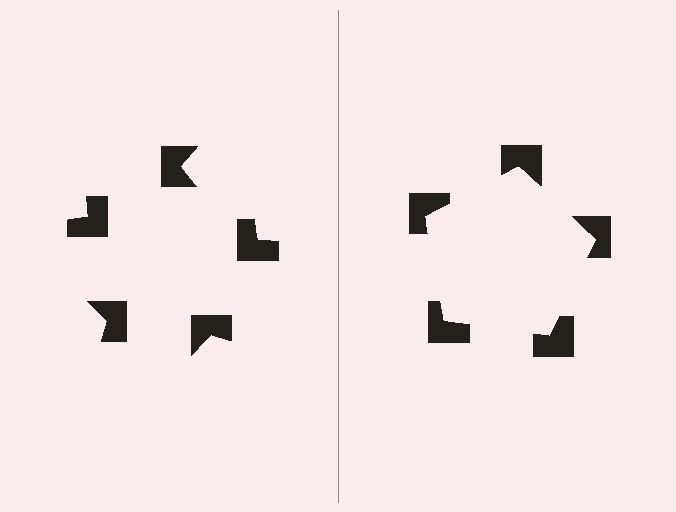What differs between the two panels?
The notched squares are positioned identically on both sides; only the wedge orientations differ. On the right they align to a pentagon; on the left they are misaligned.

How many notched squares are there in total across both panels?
10 — 5 on each side.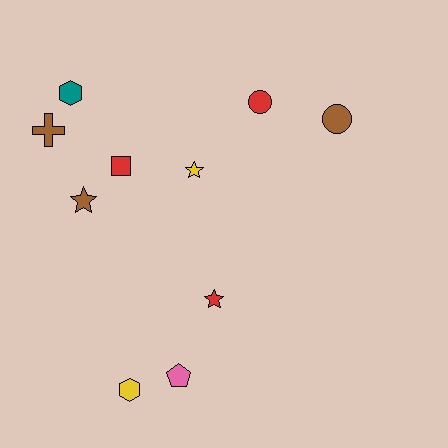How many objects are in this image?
There are 10 objects.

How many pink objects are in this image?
There is 1 pink object.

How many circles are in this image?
There are 2 circles.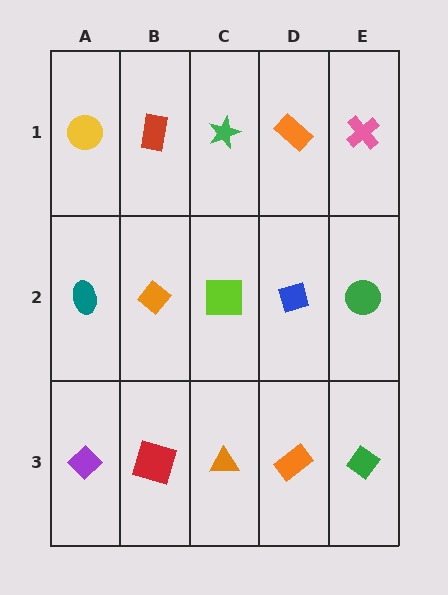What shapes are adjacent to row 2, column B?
A red rectangle (row 1, column B), a red square (row 3, column B), a teal ellipse (row 2, column A), a lime square (row 2, column C).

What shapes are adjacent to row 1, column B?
An orange diamond (row 2, column B), a yellow circle (row 1, column A), a green star (row 1, column C).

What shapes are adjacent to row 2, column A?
A yellow circle (row 1, column A), a purple diamond (row 3, column A), an orange diamond (row 2, column B).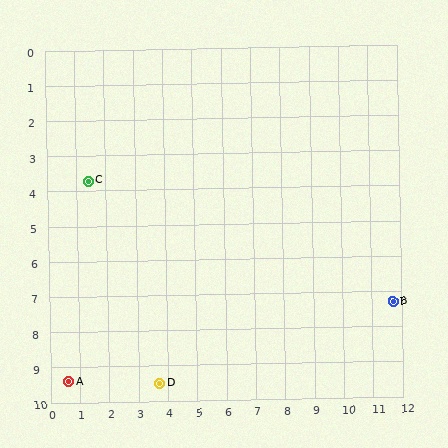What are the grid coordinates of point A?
Point A is at approximately (0.6, 9.4).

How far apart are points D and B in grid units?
Points D and B are about 8.3 grid units apart.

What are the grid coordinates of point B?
Point B is at approximately (11.7, 7.3).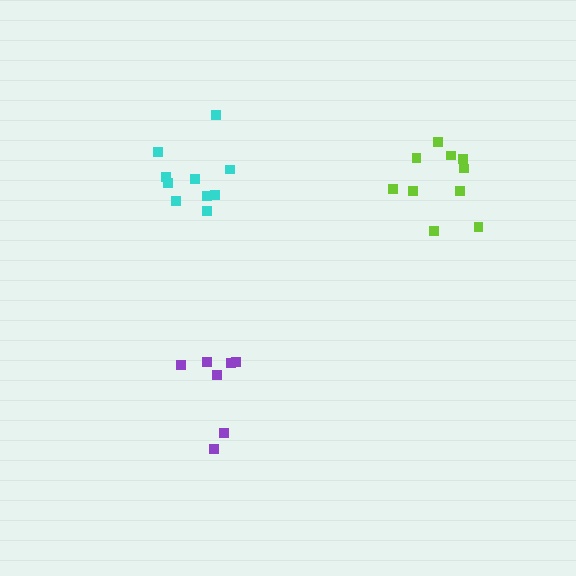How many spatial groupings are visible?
There are 3 spatial groupings.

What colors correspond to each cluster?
The clusters are colored: purple, lime, cyan.